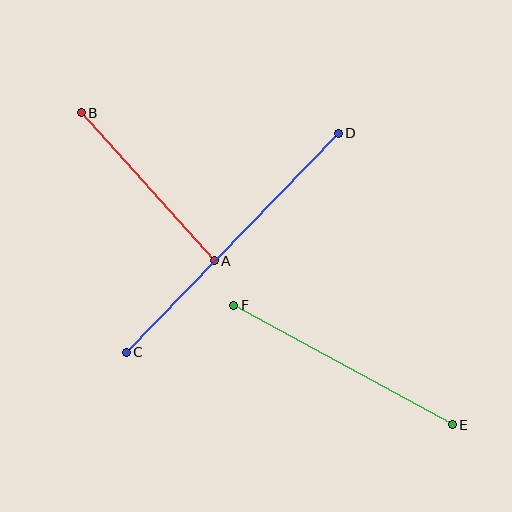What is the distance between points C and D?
The distance is approximately 305 pixels.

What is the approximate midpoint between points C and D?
The midpoint is at approximately (232, 243) pixels.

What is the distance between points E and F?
The distance is approximately 249 pixels.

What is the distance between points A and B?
The distance is approximately 199 pixels.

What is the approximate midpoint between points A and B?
The midpoint is at approximately (148, 187) pixels.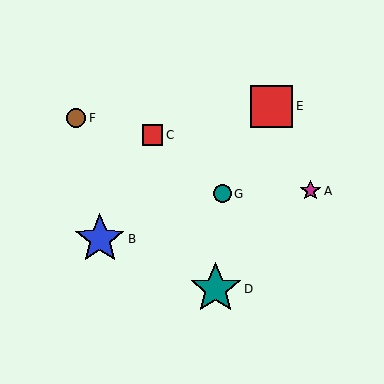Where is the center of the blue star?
The center of the blue star is at (100, 239).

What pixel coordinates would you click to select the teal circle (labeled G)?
Click at (222, 194) to select the teal circle G.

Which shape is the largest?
The teal star (labeled D) is the largest.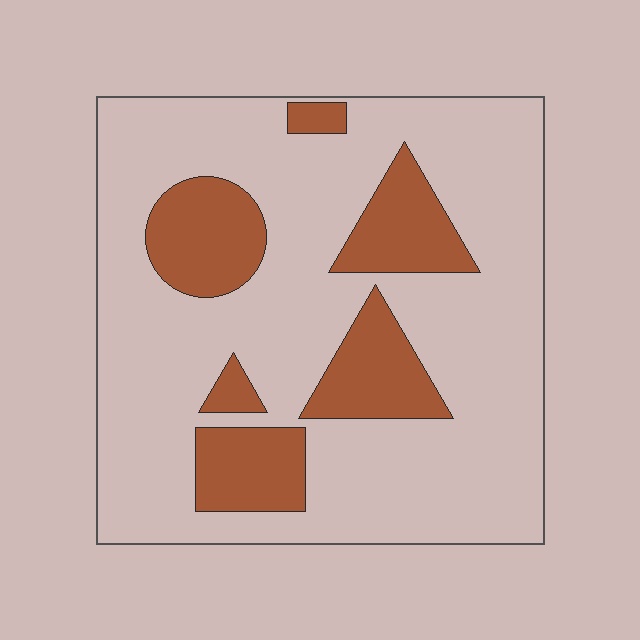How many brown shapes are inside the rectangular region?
6.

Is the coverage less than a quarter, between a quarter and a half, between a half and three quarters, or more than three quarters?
Less than a quarter.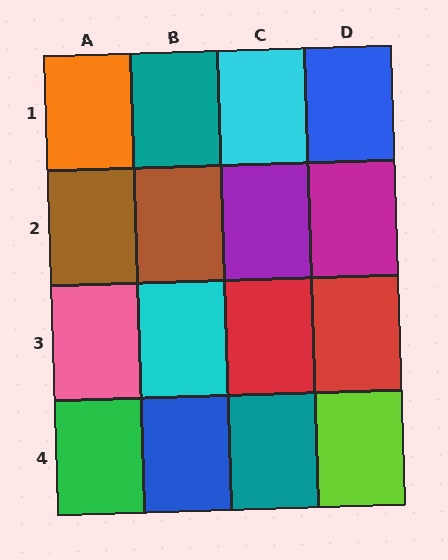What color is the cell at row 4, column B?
Blue.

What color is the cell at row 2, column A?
Brown.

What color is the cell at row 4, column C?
Teal.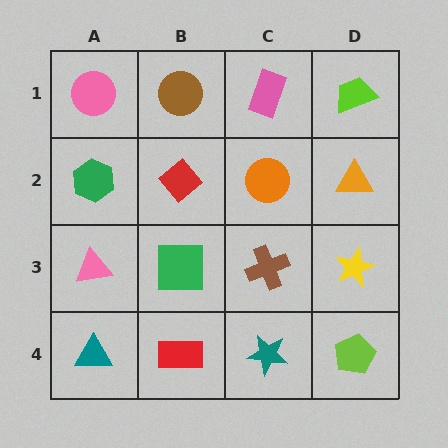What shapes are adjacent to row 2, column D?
A lime trapezoid (row 1, column D), a yellow star (row 3, column D), an orange circle (row 2, column C).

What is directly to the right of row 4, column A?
A red rectangle.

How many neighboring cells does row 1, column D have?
2.